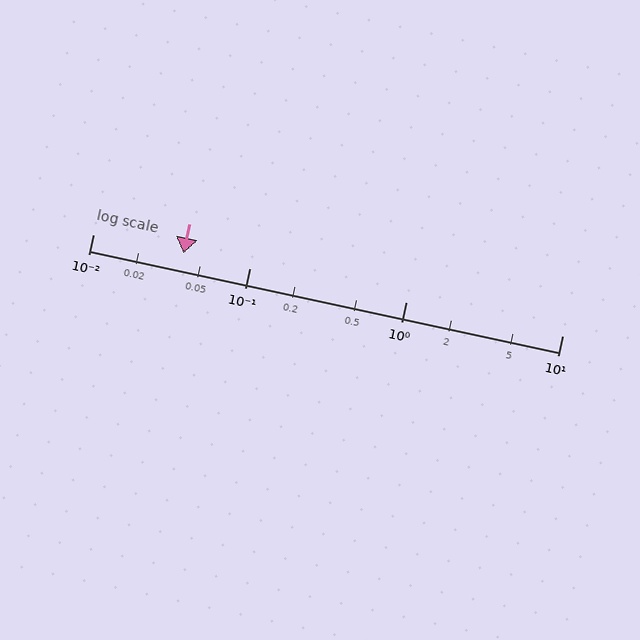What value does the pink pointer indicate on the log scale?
The pointer indicates approximately 0.038.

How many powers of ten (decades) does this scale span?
The scale spans 3 decades, from 0.01 to 10.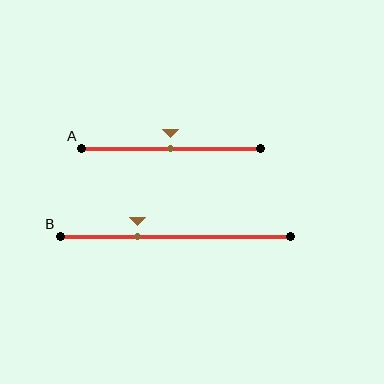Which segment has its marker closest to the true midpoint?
Segment A has its marker closest to the true midpoint.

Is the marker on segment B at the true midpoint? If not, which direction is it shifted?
No, the marker on segment B is shifted to the left by about 16% of the segment length.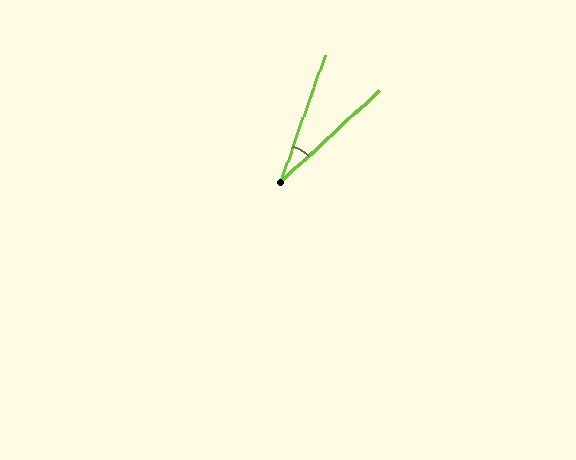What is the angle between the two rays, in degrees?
Approximately 28 degrees.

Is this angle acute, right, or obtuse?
It is acute.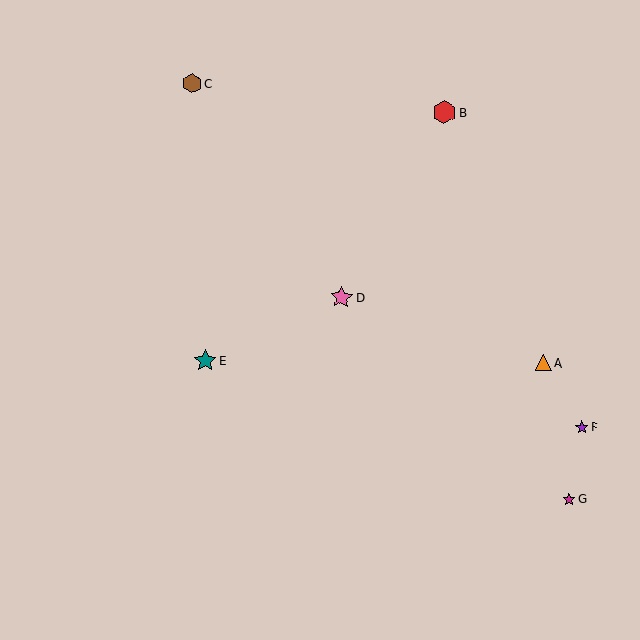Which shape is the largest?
The red hexagon (labeled B) is the largest.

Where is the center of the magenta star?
The center of the magenta star is at (569, 499).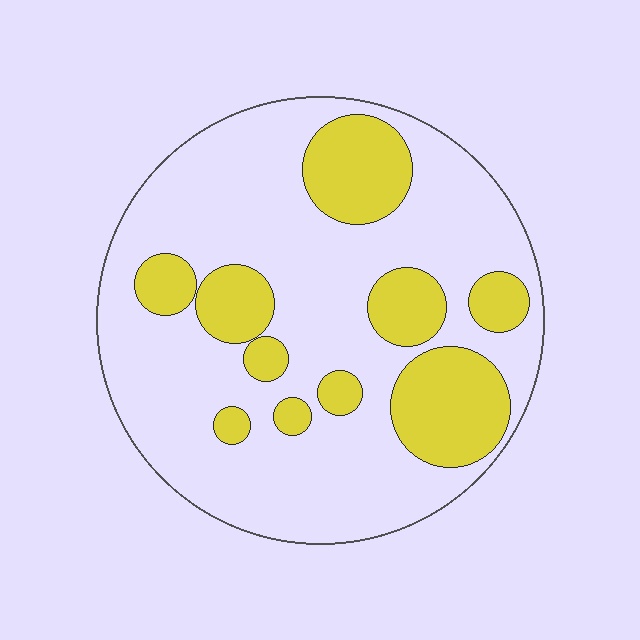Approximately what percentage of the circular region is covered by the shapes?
Approximately 25%.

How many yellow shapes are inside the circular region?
10.